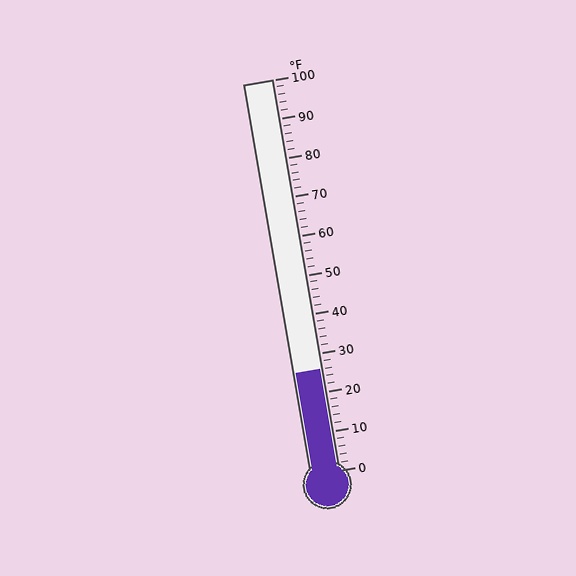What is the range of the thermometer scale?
The thermometer scale ranges from 0°F to 100°F.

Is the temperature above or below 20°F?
The temperature is above 20°F.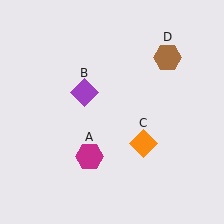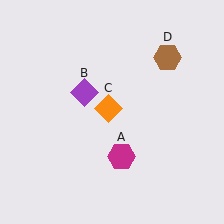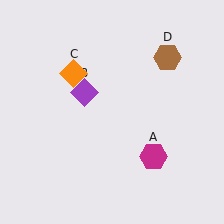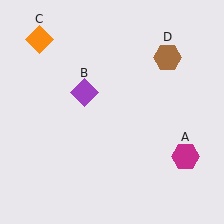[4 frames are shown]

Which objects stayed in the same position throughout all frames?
Purple diamond (object B) and brown hexagon (object D) remained stationary.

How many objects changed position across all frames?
2 objects changed position: magenta hexagon (object A), orange diamond (object C).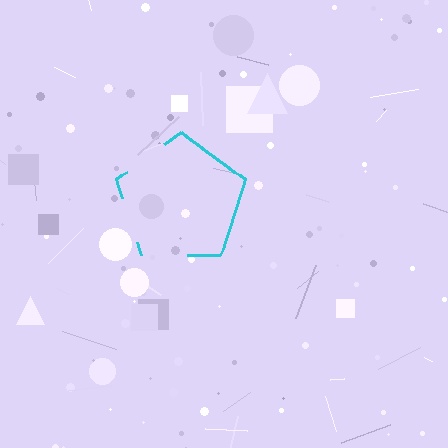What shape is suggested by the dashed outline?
The dashed outline suggests a pentagon.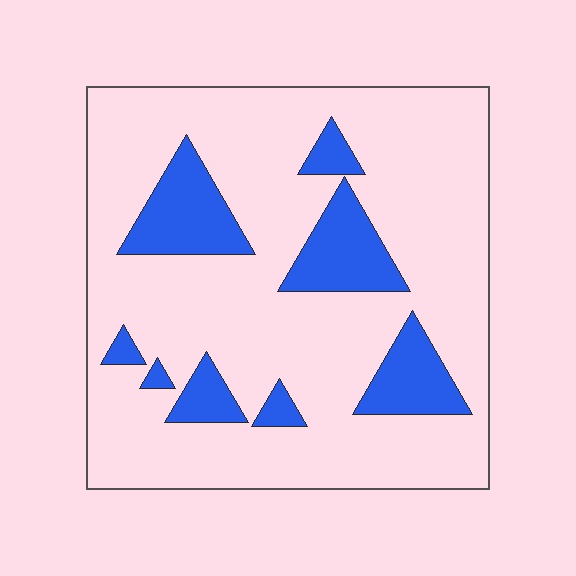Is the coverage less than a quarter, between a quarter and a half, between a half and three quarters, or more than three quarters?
Less than a quarter.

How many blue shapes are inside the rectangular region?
8.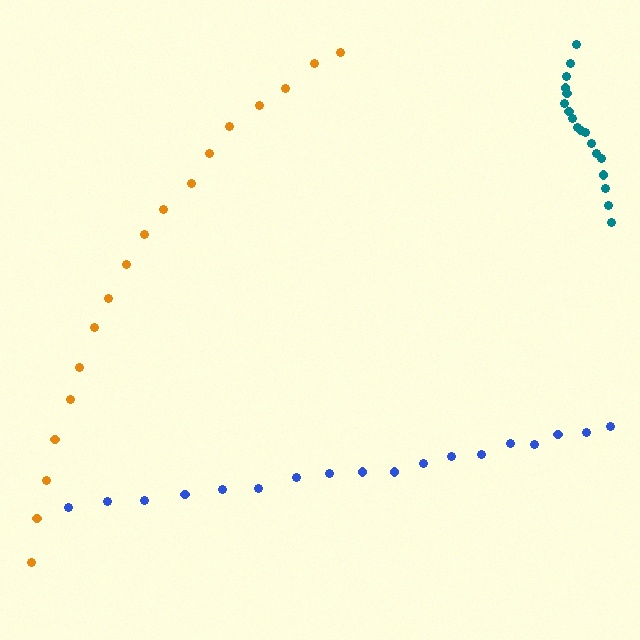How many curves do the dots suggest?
There are 3 distinct paths.